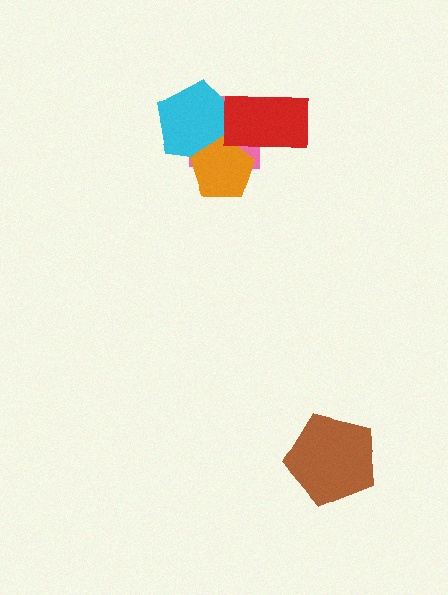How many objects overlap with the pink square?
3 objects overlap with the pink square.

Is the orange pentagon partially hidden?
Yes, it is partially covered by another shape.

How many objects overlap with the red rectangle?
3 objects overlap with the red rectangle.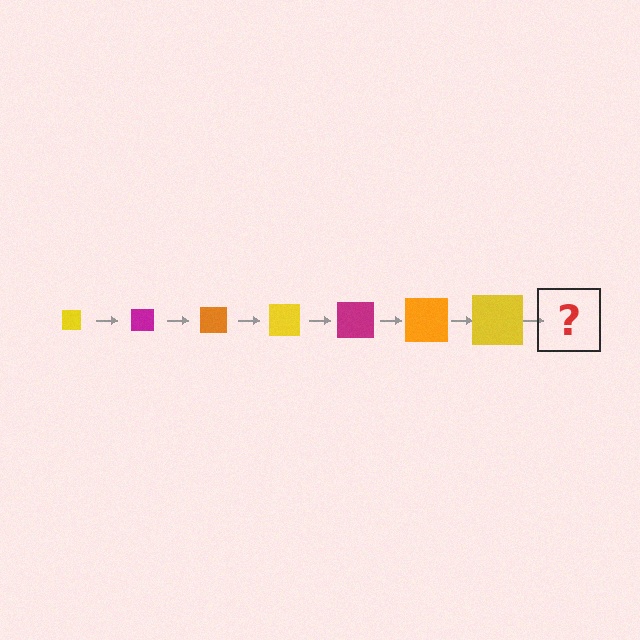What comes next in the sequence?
The next element should be a magenta square, larger than the previous one.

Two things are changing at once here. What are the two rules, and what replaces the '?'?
The two rules are that the square grows larger each step and the color cycles through yellow, magenta, and orange. The '?' should be a magenta square, larger than the previous one.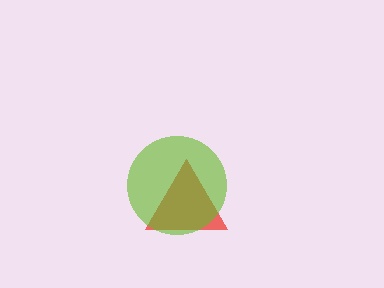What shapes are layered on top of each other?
The layered shapes are: a red triangle, a lime circle.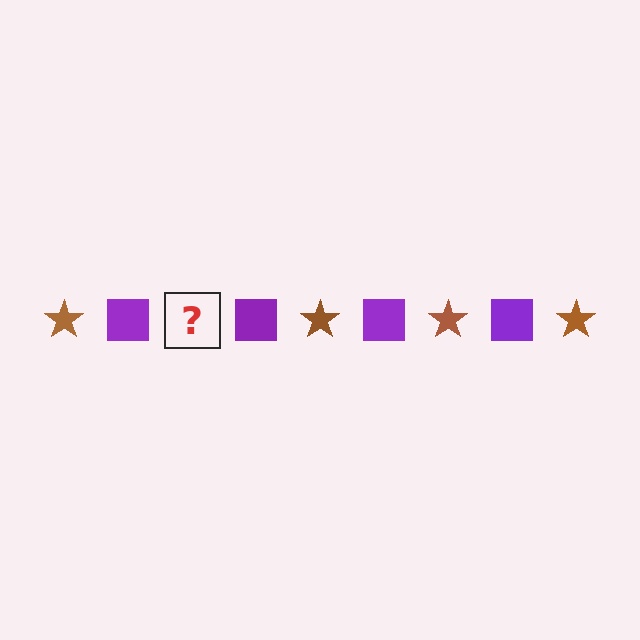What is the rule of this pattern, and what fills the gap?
The rule is that the pattern alternates between brown star and purple square. The gap should be filled with a brown star.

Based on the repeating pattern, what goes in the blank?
The blank should be a brown star.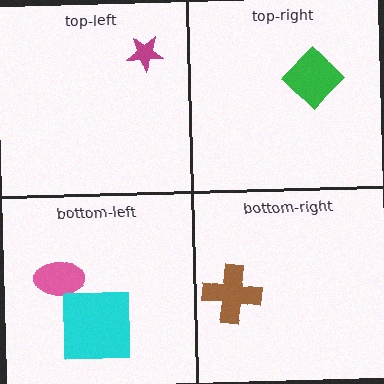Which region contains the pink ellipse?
The bottom-left region.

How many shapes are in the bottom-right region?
1.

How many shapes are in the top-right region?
1.